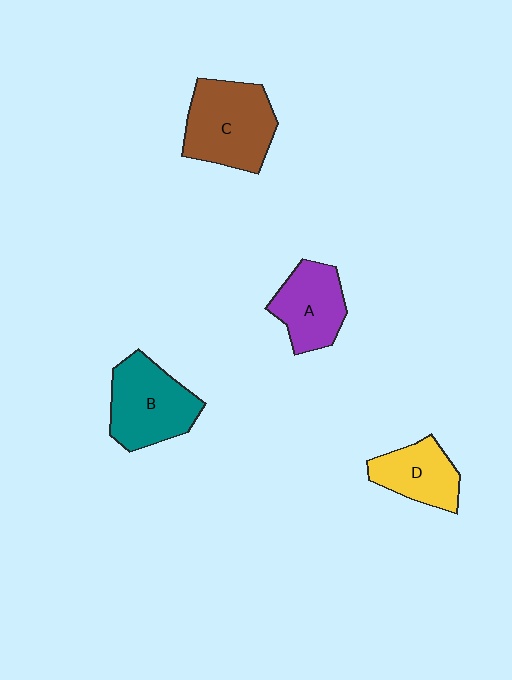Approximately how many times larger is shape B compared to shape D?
Approximately 1.4 times.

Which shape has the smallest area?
Shape D (yellow).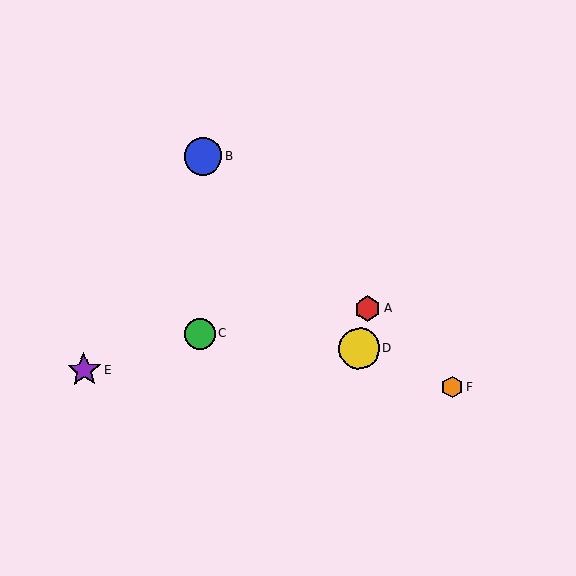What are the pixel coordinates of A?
Object A is at (368, 309).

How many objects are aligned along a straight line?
3 objects (A, B, F) are aligned along a straight line.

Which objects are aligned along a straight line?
Objects A, B, F are aligned along a straight line.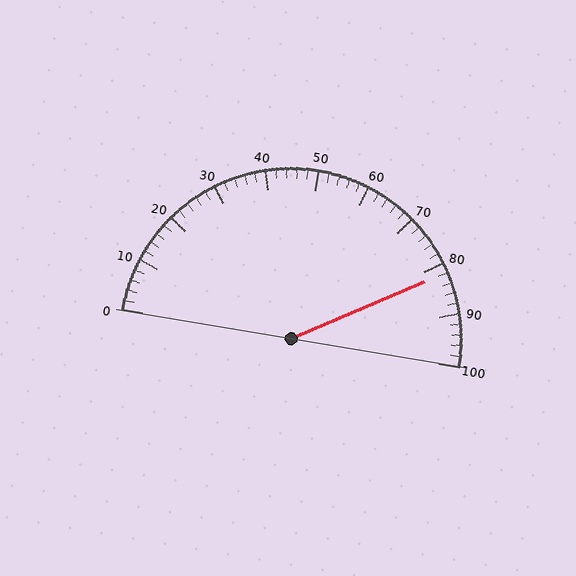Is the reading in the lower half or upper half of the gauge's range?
The reading is in the upper half of the range (0 to 100).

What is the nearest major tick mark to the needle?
The nearest major tick mark is 80.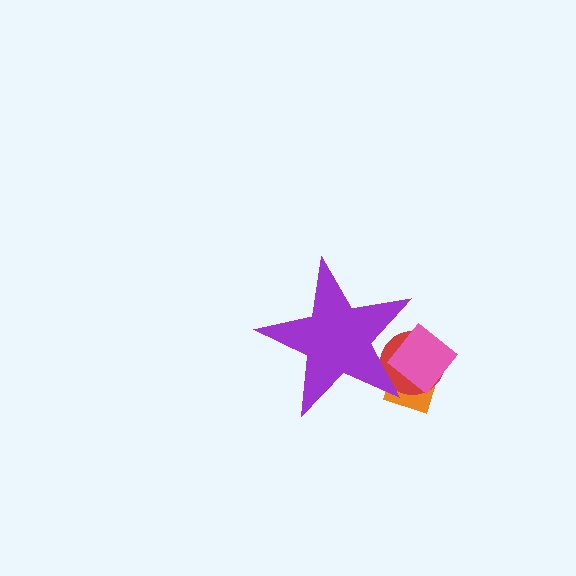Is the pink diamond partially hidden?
Yes, the pink diamond is partially hidden behind the purple star.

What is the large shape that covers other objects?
A purple star.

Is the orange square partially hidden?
Yes, the orange square is partially hidden behind the purple star.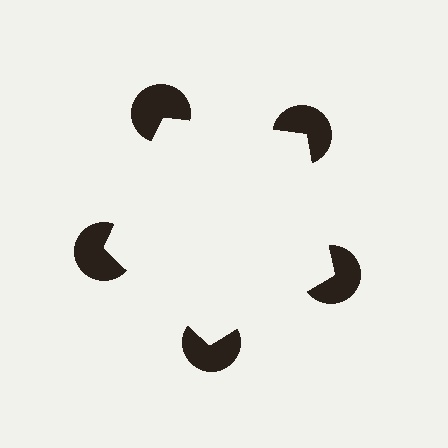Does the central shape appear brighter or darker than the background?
It typically appears slightly brighter than the background, even though no actual brightness change is drawn.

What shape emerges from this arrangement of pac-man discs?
An illusory pentagon — its edges are inferred from the aligned wedge cuts in the pac-man discs, not physically drawn.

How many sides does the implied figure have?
5 sides.